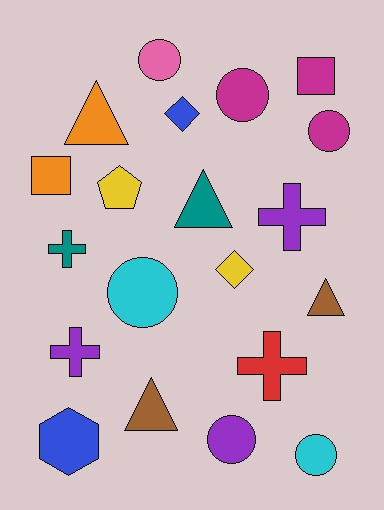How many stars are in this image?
There are no stars.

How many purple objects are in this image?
There are 3 purple objects.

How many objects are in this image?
There are 20 objects.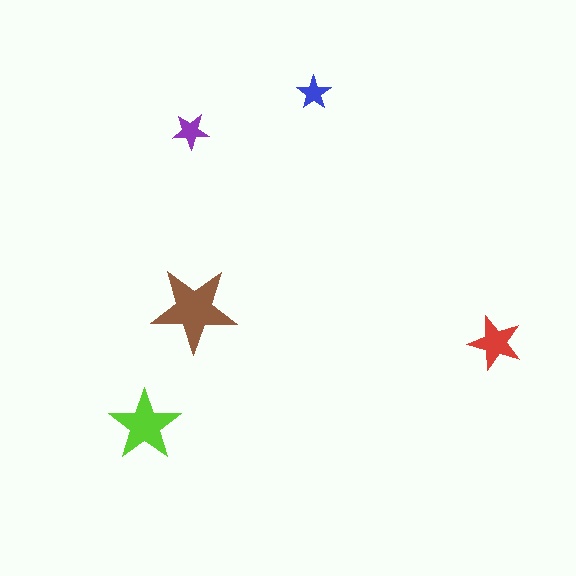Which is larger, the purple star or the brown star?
The brown one.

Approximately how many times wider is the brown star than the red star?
About 1.5 times wider.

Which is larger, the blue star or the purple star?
The purple one.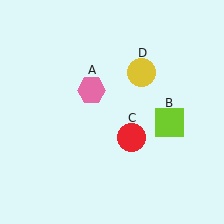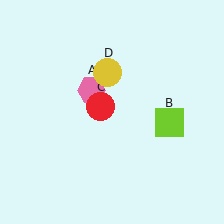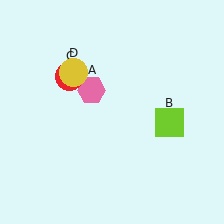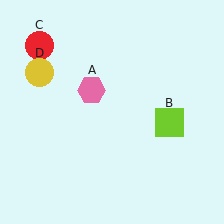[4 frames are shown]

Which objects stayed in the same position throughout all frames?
Pink hexagon (object A) and lime square (object B) remained stationary.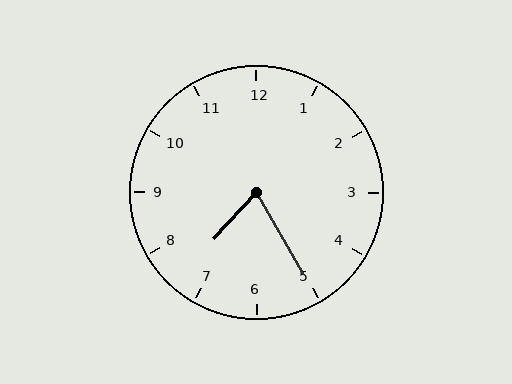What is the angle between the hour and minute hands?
Approximately 72 degrees.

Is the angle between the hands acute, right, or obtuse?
It is acute.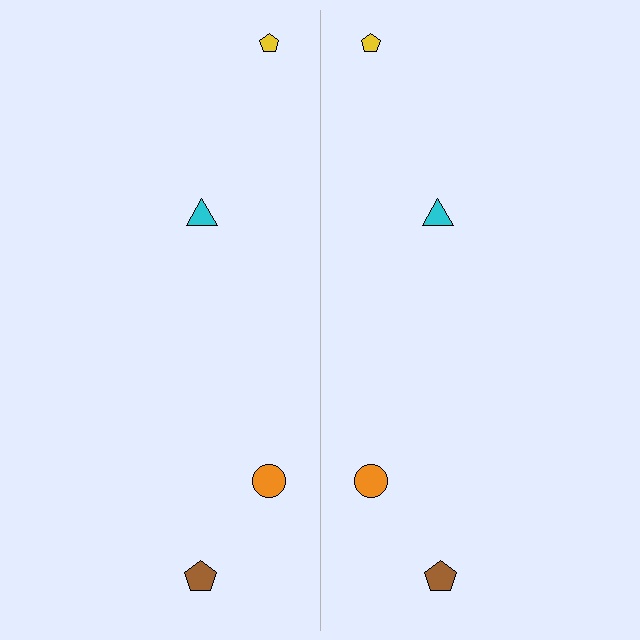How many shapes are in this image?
There are 8 shapes in this image.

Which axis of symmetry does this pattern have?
The pattern has a vertical axis of symmetry running through the center of the image.